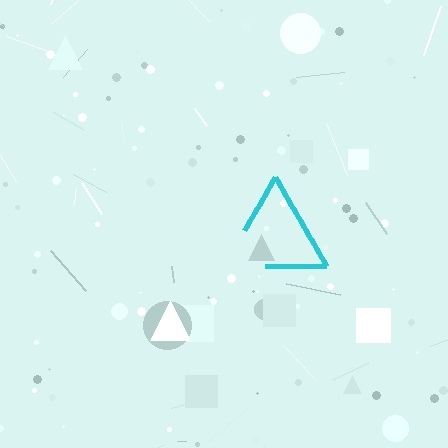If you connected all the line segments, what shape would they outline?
They would outline a triangle.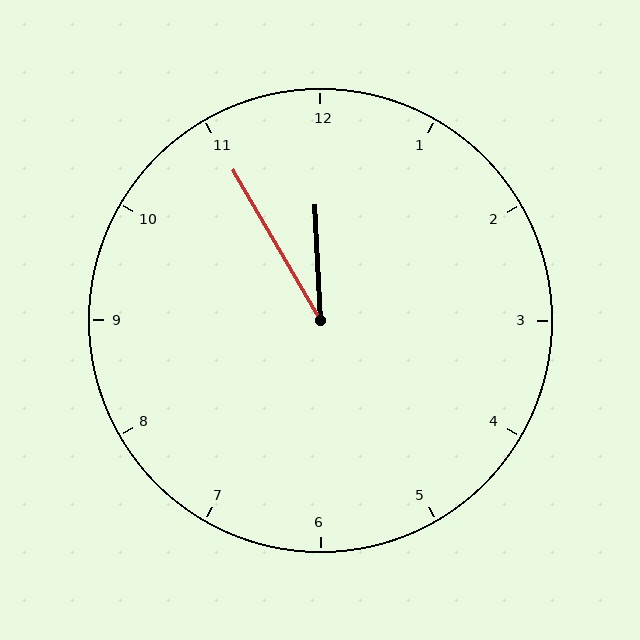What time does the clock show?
11:55.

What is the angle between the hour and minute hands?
Approximately 28 degrees.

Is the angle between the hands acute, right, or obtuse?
It is acute.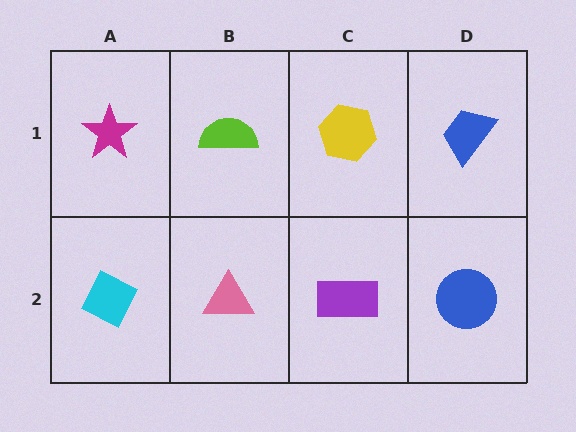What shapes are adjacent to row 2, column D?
A blue trapezoid (row 1, column D), a purple rectangle (row 2, column C).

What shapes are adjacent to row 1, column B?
A pink triangle (row 2, column B), a magenta star (row 1, column A), a yellow hexagon (row 1, column C).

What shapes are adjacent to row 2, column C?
A yellow hexagon (row 1, column C), a pink triangle (row 2, column B), a blue circle (row 2, column D).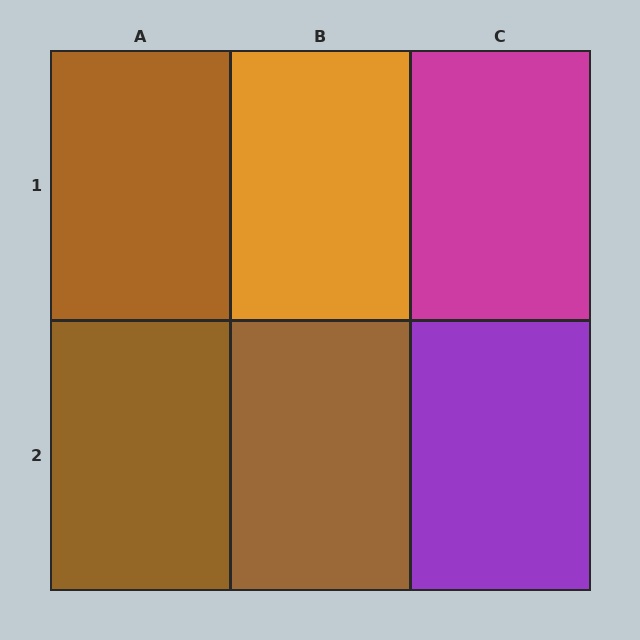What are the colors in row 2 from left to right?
Brown, brown, purple.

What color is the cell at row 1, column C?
Magenta.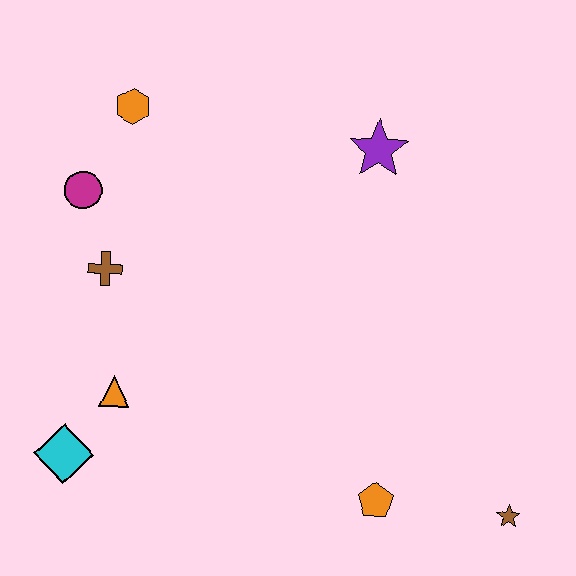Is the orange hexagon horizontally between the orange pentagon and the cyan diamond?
Yes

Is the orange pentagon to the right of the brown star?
No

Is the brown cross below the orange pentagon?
No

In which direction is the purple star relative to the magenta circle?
The purple star is to the right of the magenta circle.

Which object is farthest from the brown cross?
The brown star is farthest from the brown cross.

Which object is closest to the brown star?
The orange pentagon is closest to the brown star.